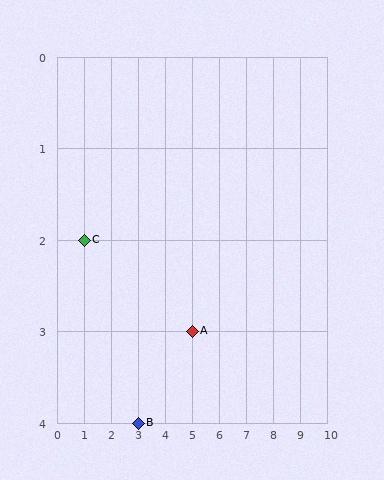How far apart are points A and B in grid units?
Points A and B are 2 columns and 1 row apart (about 2.2 grid units diagonally).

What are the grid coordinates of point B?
Point B is at grid coordinates (3, 4).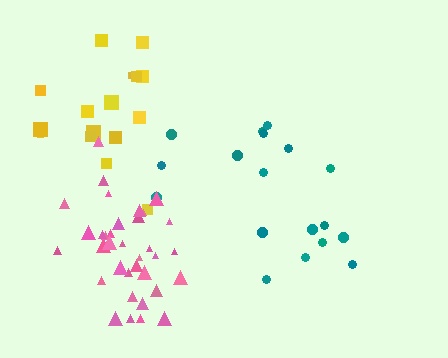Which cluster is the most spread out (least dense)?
Teal.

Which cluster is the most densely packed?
Pink.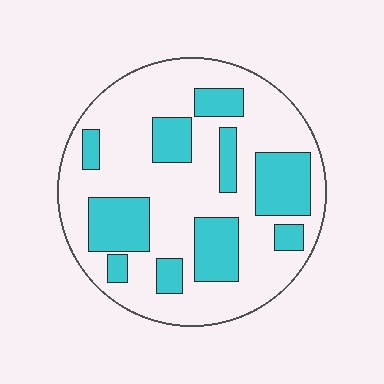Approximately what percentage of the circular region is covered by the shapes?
Approximately 30%.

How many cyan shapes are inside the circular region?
10.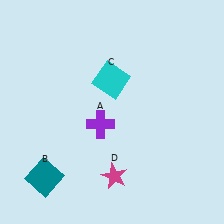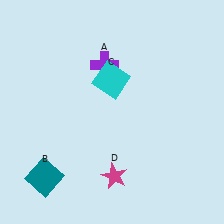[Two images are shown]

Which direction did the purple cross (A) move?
The purple cross (A) moved up.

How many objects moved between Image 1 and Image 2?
1 object moved between the two images.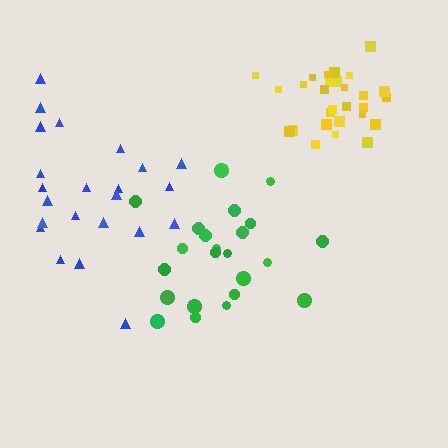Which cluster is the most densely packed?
Yellow.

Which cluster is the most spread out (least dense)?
Blue.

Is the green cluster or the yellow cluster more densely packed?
Yellow.